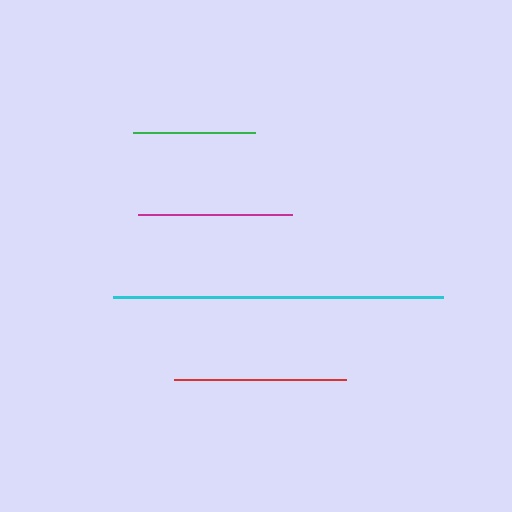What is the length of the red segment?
The red segment is approximately 172 pixels long.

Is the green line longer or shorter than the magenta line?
The magenta line is longer than the green line.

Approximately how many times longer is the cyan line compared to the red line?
The cyan line is approximately 1.9 times the length of the red line.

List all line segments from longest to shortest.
From longest to shortest: cyan, red, magenta, green.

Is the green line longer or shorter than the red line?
The red line is longer than the green line.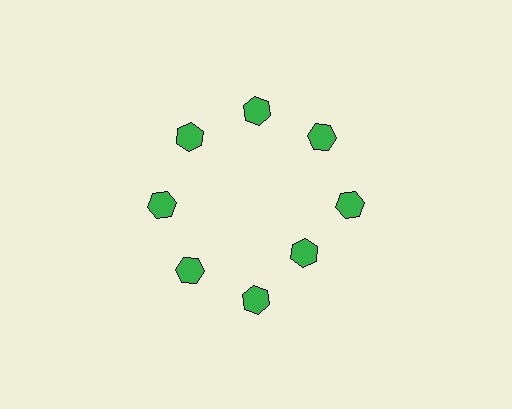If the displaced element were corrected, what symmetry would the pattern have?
It would have 8-fold rotational symmetry — the pattern would map onto itself every 45 degrees.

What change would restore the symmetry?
The symmetry would be restored by moving it outward, back onto the ring so that all 8 hexagons sit at equal angles and equal distance from the center.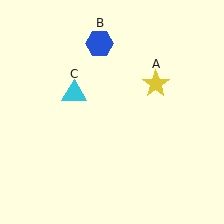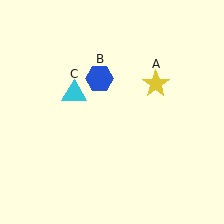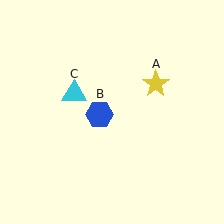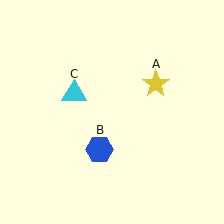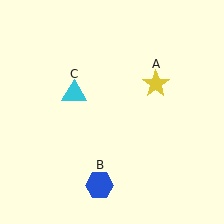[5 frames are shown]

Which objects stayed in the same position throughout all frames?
Yellow star (object A) and cyan triangle (object C) remained stationary.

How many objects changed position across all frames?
1 object changed position: blue hexagon (object B).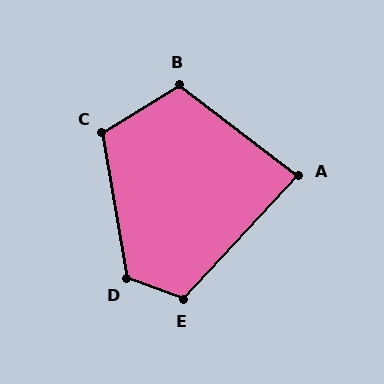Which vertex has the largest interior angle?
D, at approximately 120 degrees.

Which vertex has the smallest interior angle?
A, at approximately 84 degrees.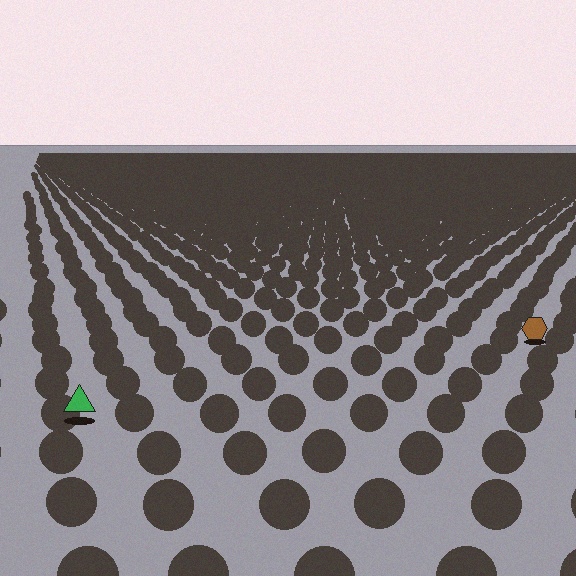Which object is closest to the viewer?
The green triangle is closest. The texture marks near it are larger and more spread out.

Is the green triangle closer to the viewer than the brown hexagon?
Yes. The green triangle is closer — you can tell from the texture gradient: the ground texture is coarser near it.